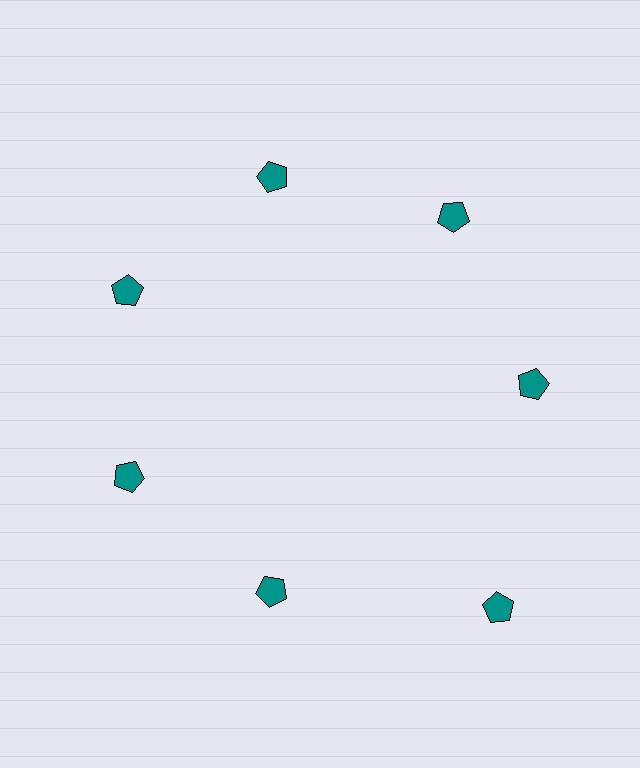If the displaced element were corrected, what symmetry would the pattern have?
It would have 7-fold rotational symmetry — the pattern would map onto itself every 51 degrees.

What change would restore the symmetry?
The symmetry would be restored by moving it inward, back onto the ring so that all 7 pentagons sit at equal angles and equal distance from the center.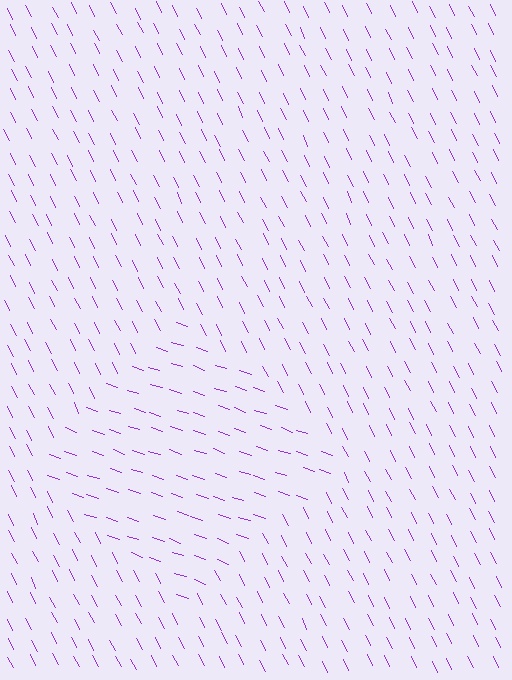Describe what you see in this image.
The image is filled with small purple line segments. A diamond region in the image has lines oriented differently from the surrounding lines, creating a visible texture boundary.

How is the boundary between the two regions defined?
The boundary is defined purely by a change in line orientation (approximately 45 degrees difference). All lines are the same color and thickness.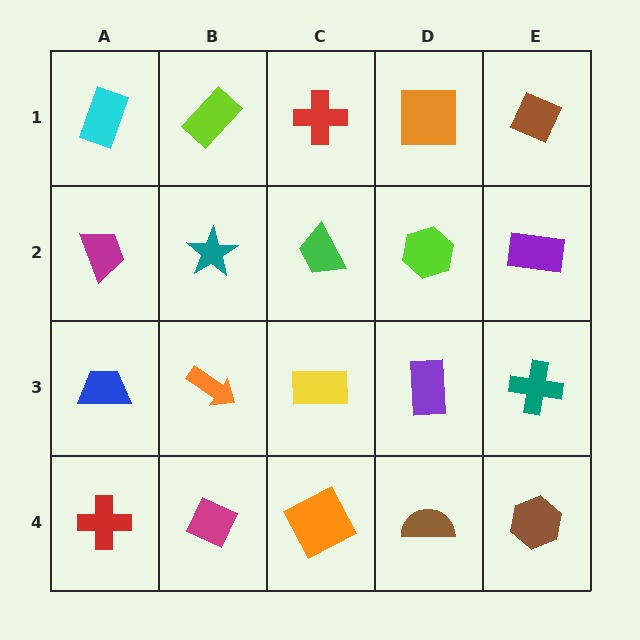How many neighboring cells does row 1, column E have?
2.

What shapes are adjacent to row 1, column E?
A purple rectangle (row 2, column E), an orange square (row 1, column D).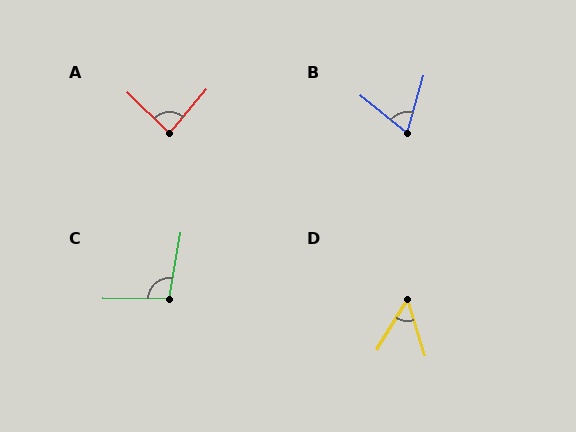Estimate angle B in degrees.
Approximately 68 degrees.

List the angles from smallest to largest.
D (49°), B (68°), A (86°), C (99°).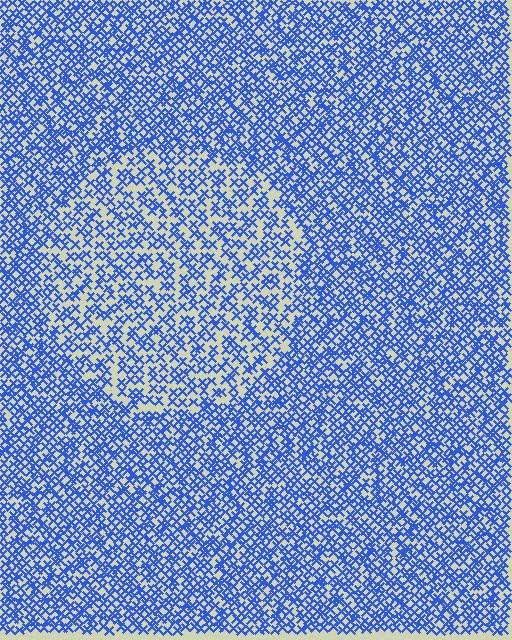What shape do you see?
I see a circle.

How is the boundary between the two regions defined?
The boundary is defined by a change in element density (approximately 1.6x ratio). All elements are the same color, size, and shape.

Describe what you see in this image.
The image contains small blue elements arranged at two different densities. A circle-shaped region is visible where the elements are less densely packed than the surrounding area.